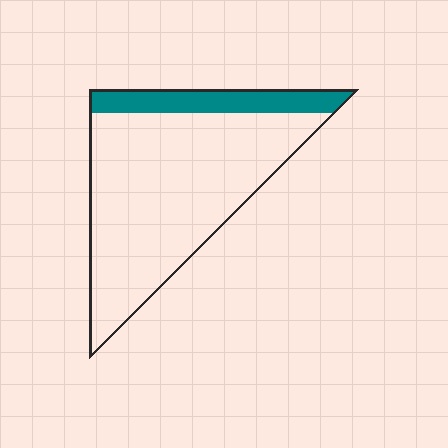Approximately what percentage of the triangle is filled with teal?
Approximately 15%.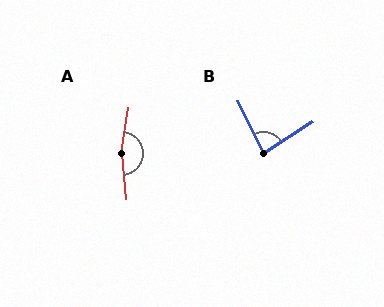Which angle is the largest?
A, at approximately 165 degrees.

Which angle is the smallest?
B, at approximately 83 degrees.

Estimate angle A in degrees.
Approximately 165 degrees.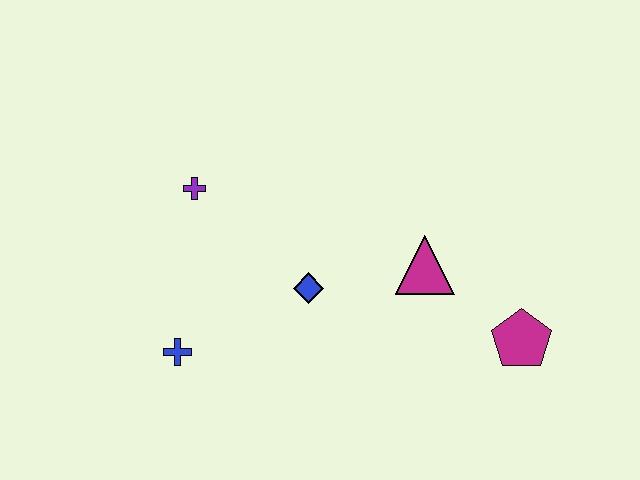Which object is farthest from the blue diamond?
The magenta pentagon is farthest from the blue diamond.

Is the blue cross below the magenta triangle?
Yes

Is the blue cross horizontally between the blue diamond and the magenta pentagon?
No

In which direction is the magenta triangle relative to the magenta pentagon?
The magenta triangle is to the left of the magenta pentagon.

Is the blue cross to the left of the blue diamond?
Yes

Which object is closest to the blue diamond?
The magenta triangle is closest to the blue diamond.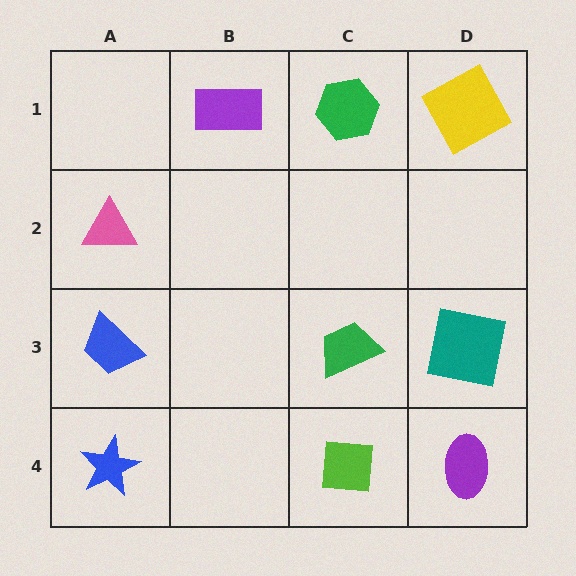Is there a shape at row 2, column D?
No, that cell is empty.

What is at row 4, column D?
A purple ellipse.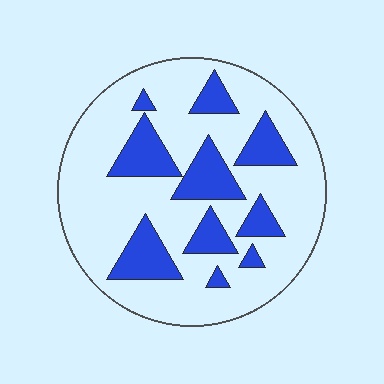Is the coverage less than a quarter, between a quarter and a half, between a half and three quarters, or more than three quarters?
Between a quarter and a half.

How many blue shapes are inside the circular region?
10.